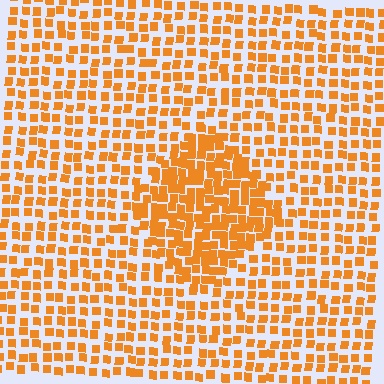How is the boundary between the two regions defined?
The boundary is defined by a change in element density (approximately 1.8x ratio). All elements are the same color, size, and shape.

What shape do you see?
I see a diamond.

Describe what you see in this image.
The image contains small orange elements arranged at two different densities. A diamond-shaped region is visible where the elements are more densely packed than the surrounding area.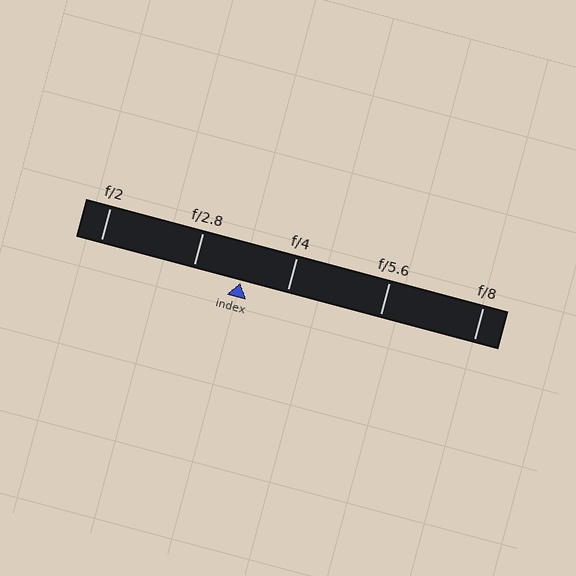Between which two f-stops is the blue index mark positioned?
The index mark is between f/2.8 and f/4.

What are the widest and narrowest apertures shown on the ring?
The widest aperture shown is f/2 and the narrowest is f/8.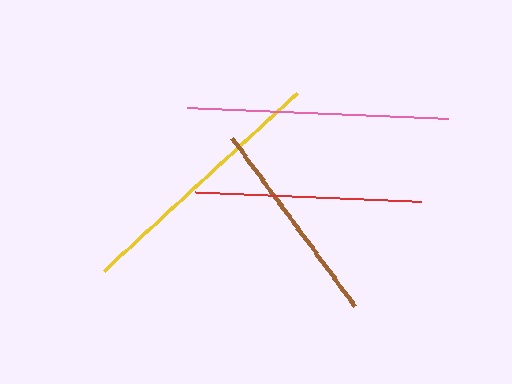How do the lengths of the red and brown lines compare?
The red and brown lines are approximately the same length.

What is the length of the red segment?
The red segment is approximately 226 pixels long.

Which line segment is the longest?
The yellow line is the longest at approximately 263 pixels.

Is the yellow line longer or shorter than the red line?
The yellow line is longer than the red line.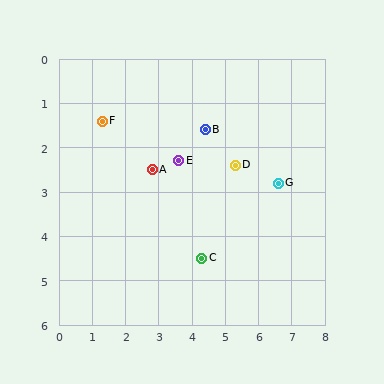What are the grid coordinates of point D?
Point D is at approximately (5.3, 2.4).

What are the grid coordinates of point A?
Point A is at approximately (2.8, 2.5).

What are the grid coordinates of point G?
Point G is at approximately (6.6, 2.8).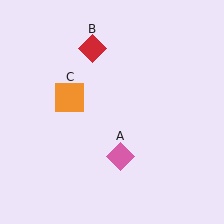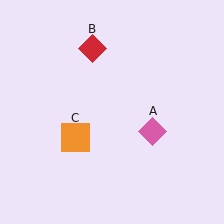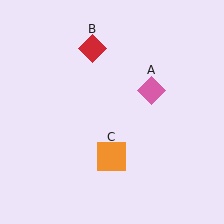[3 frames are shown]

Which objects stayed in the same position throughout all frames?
Red diamond (object B) remained stationary.